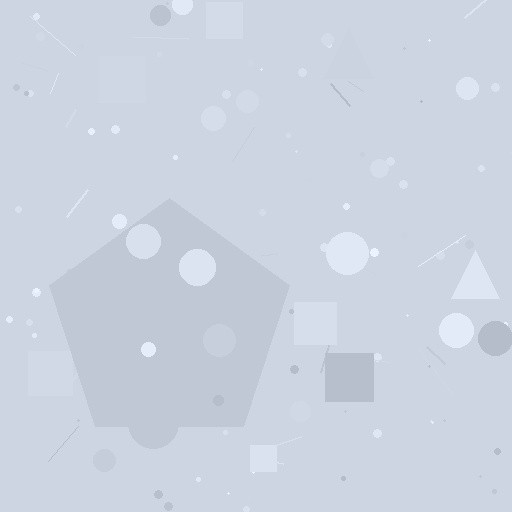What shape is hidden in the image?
A pentagon is hidden in the image.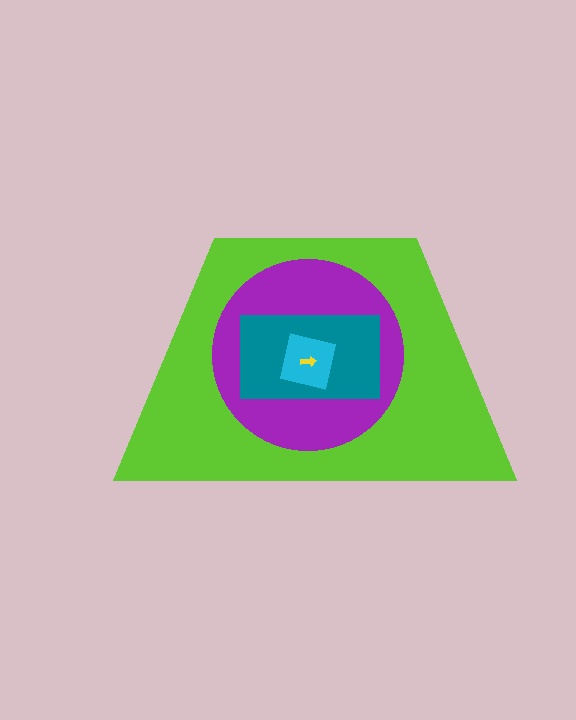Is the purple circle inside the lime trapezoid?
Yes.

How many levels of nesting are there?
5.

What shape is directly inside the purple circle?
The teal rectangle.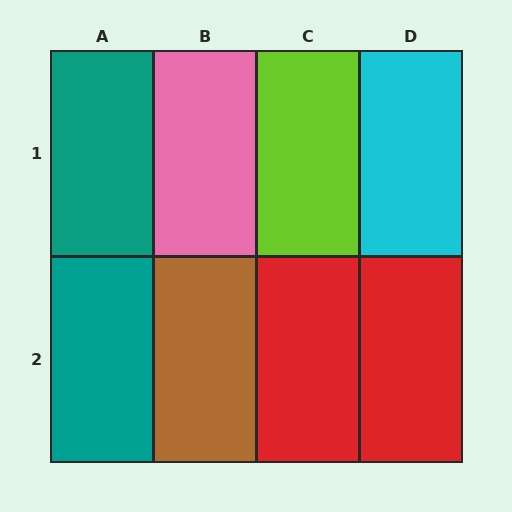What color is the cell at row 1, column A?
Teal.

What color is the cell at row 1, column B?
Pink.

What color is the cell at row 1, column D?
Cyan.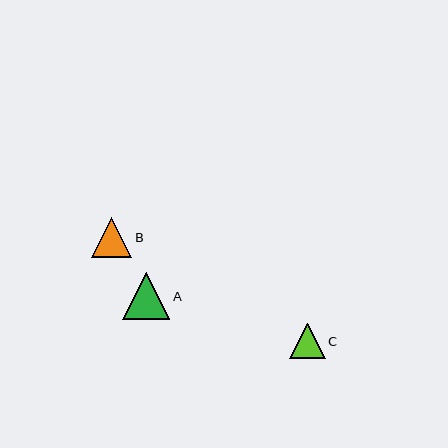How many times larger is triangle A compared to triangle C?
Triangle A is approximately 1.3 times the size of triangle C.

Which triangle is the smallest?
Triangle C is the smallest with a size of approximately 36 pixels.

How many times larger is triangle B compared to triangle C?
Triangle B is approximately 1.1 times the size of triangle C.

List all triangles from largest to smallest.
From largest to smallest: A, B, C.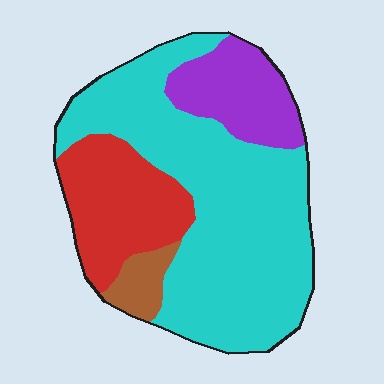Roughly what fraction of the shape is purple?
Purple covers about 15% of the shape.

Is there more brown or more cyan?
Cyan.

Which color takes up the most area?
Cyan, at roughly 60%.